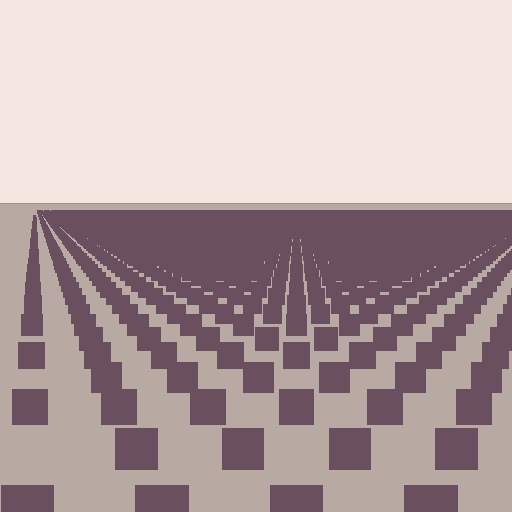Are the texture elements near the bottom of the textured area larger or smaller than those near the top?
Larger. Near the bottom, elements are closer to the viewer and appear at a bigger on-screen size.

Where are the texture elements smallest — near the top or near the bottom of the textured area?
Near the top.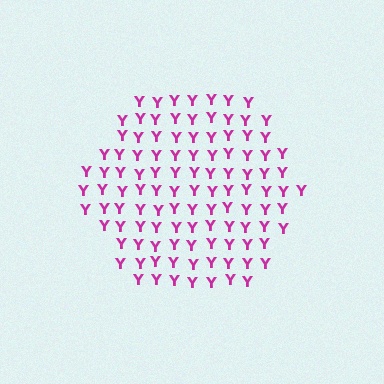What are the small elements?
The small elements are letter Y's.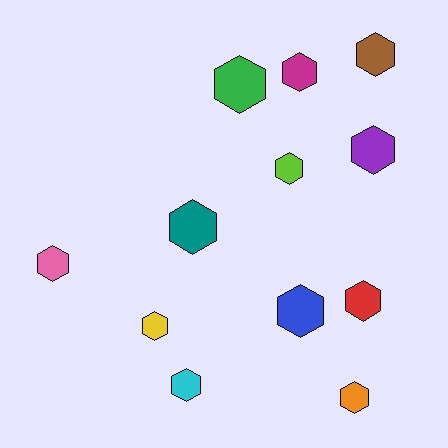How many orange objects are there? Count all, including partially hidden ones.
There is 1 orange object.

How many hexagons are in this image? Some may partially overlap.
There are 12 hexagons.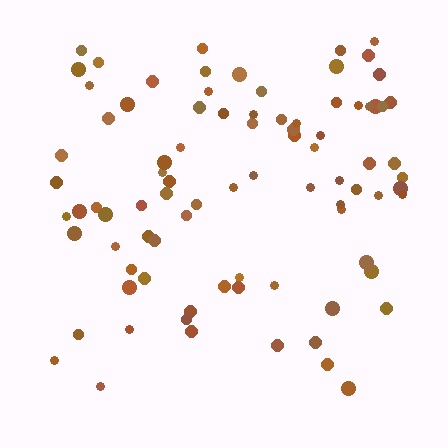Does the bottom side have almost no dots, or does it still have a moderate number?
Still a moderate number, just noticeably fewer than the top.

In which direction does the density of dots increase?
From bottom to top, with the top side densest.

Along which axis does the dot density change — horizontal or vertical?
Vertical.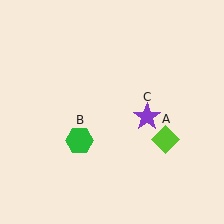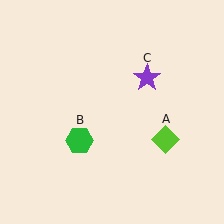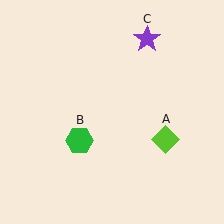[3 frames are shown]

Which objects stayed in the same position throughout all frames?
Lime diamond (object A) and green hexagon (object B) remained stationary.